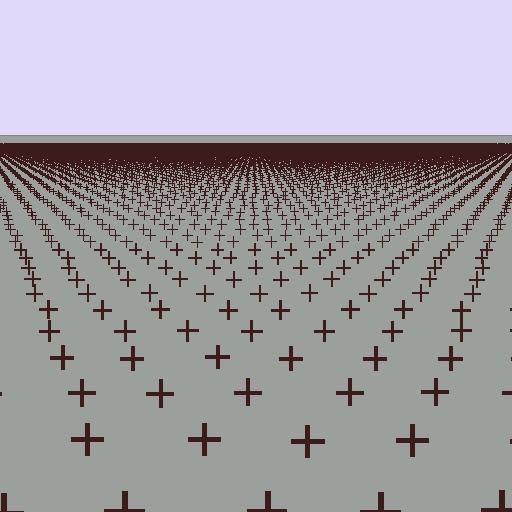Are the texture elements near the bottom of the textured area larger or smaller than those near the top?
Larger. Near the bottom, elements are closer to the viewer and appear at a bigger on-screen size.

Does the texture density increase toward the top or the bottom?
Density increases toward the top.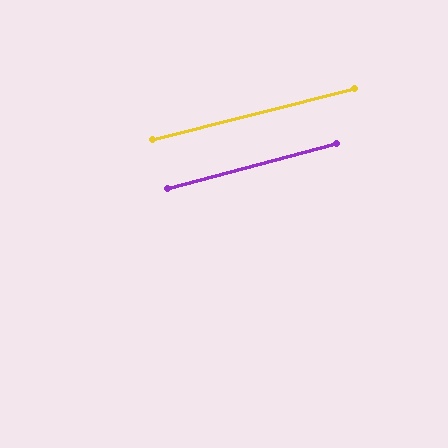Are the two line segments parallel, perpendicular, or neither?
Parallel — their directions differ by only 0.9°.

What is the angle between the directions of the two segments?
Approximately 1 degree.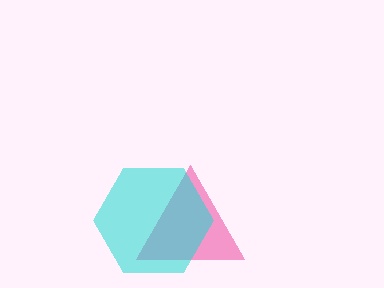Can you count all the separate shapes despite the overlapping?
Yes, there are 2 separate shapes.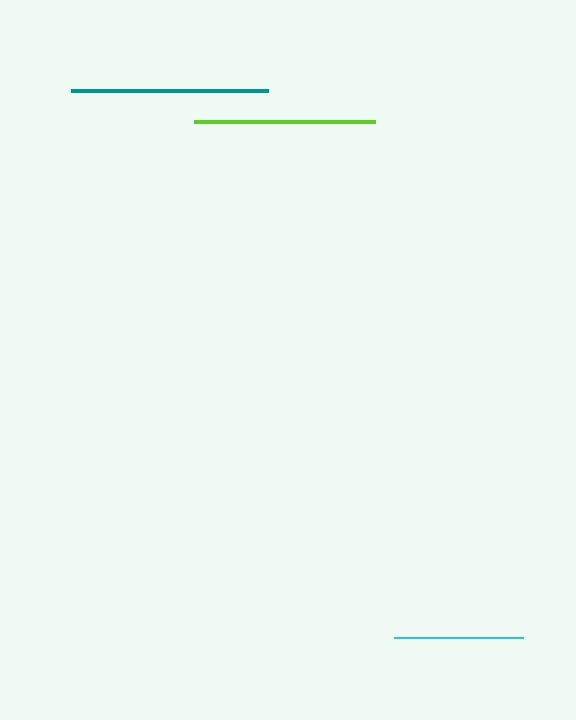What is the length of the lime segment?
The lime segment is approximately 182 pixels long.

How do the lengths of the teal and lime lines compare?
The teal and lime lines are approximately the same length.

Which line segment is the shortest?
The cyan line is the shortest at approximately 129 pixels.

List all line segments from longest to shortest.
From longest to shortest: teal, lime, cyan.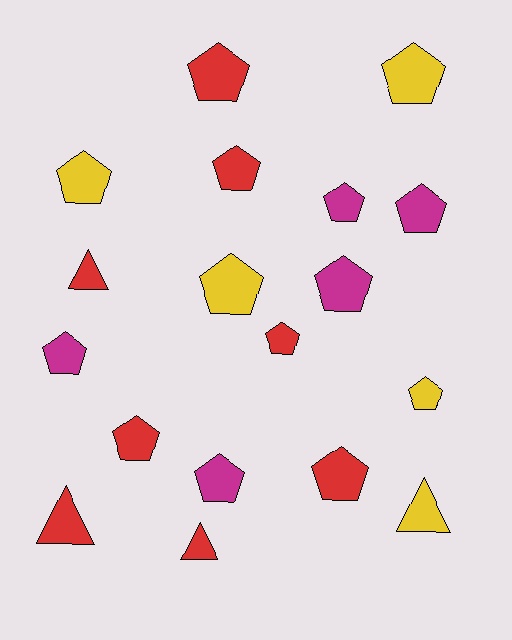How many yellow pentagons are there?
There are 4 yellow pentagons.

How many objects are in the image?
There are 18 objects.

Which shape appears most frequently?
Pentagon, with 14 objects.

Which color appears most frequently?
Red, with 8 objects.